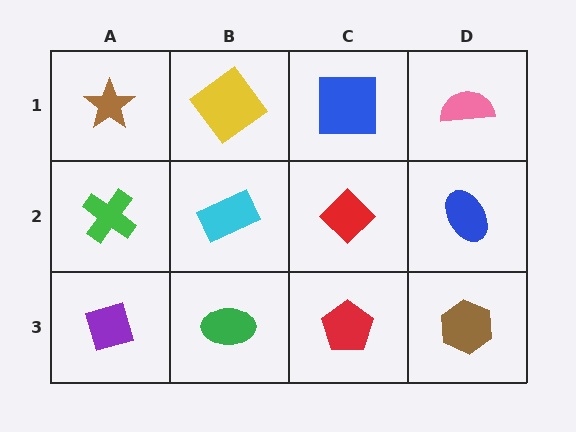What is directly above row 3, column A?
A green cross.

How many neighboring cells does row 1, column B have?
3.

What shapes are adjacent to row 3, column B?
A cyan rectangle (row 2, column B), a purple diamond (row 3, column A), a red pentagon (row 3, column C).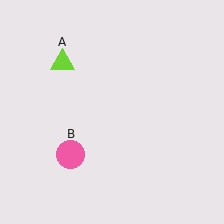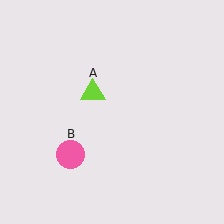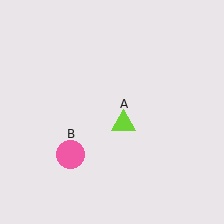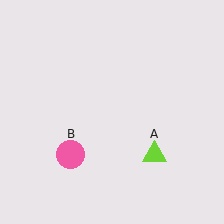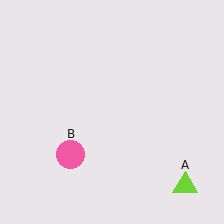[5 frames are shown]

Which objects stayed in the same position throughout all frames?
Pink circle (object B) remained stationary.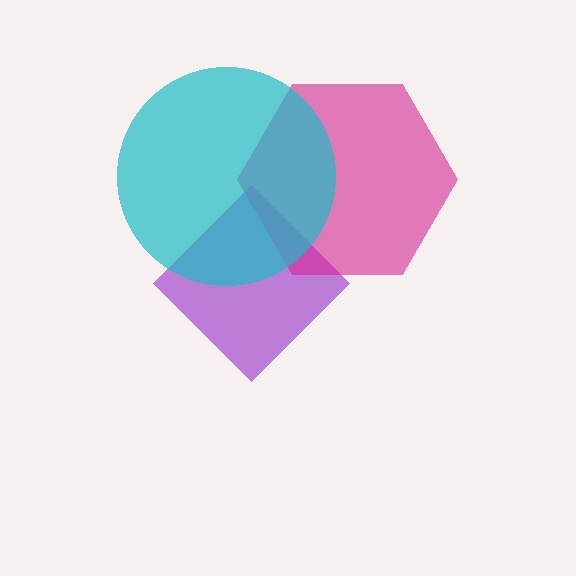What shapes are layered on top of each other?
The layered shapes are: a purple diamond, a magenta hexagon, a cyan circle.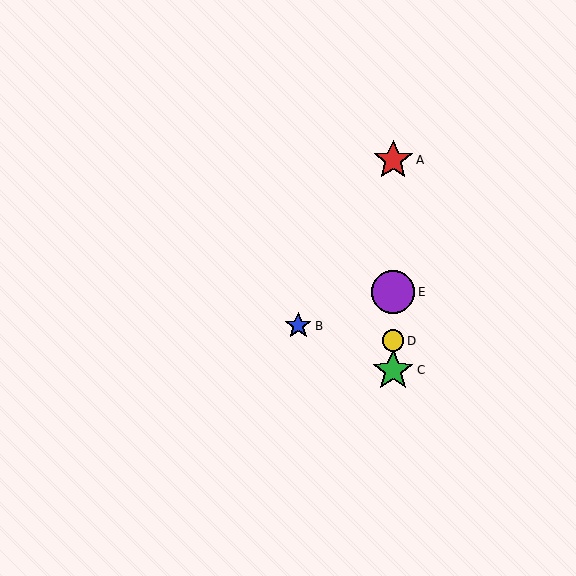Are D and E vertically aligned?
Yes, both are at x≈393.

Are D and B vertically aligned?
No, D is at x≈393 and B is at x≈298.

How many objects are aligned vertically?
4 objects (A, C, D, E) are aligned vertically.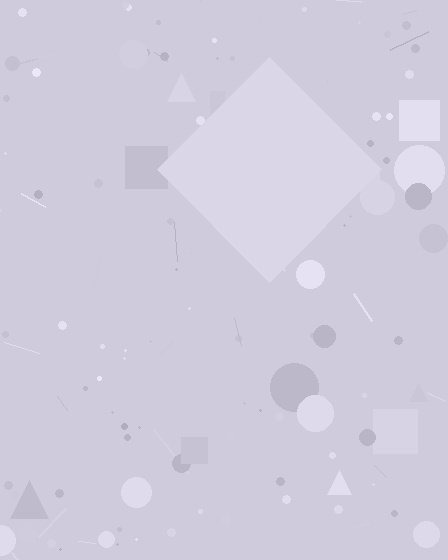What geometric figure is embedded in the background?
A diamond is embedded in the background.